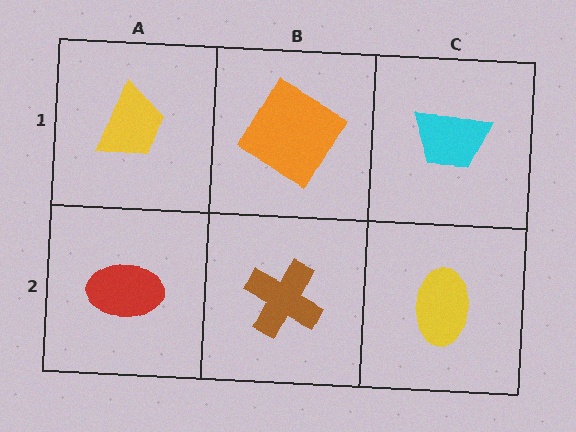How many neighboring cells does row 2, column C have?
2.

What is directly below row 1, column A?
A red ellipse.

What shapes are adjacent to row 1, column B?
A brown cross (row 2, column B), a yellow trapezoid (row 1, column A), a cyan trapezoid (row 1, column C).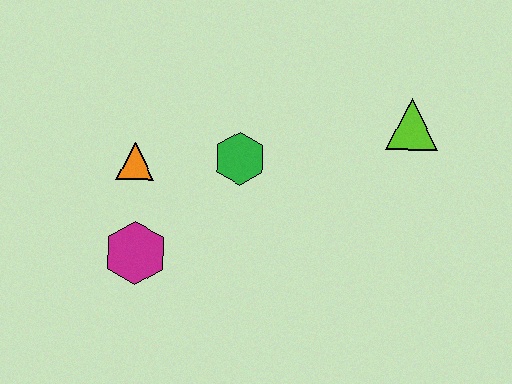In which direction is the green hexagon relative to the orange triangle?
The green hexagon is to the right of the orange triangle.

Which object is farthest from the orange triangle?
The lime triangle is farthest from the orange triangle.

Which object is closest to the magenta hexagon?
The orange triangle is closest to the magenta hexagon.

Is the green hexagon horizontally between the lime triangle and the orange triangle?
Yes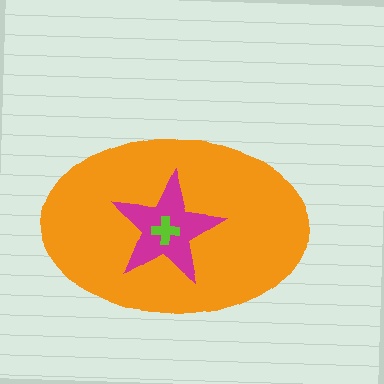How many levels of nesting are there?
3.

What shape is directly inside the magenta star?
The lime cross.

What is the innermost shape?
The lime cross.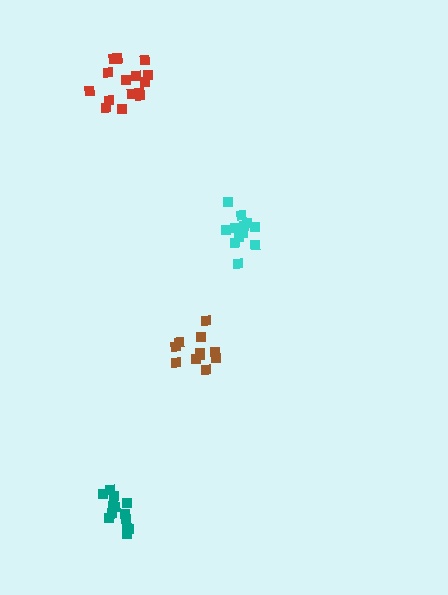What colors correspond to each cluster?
The clusters are colored: red, teal, brown, cyan.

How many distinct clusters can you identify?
There are 4 distinct clusters.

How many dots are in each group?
Group 1: 16 dots, Group 2: 14 dots, Group 3: 11 dots, Group 4: 12 dots (53 total).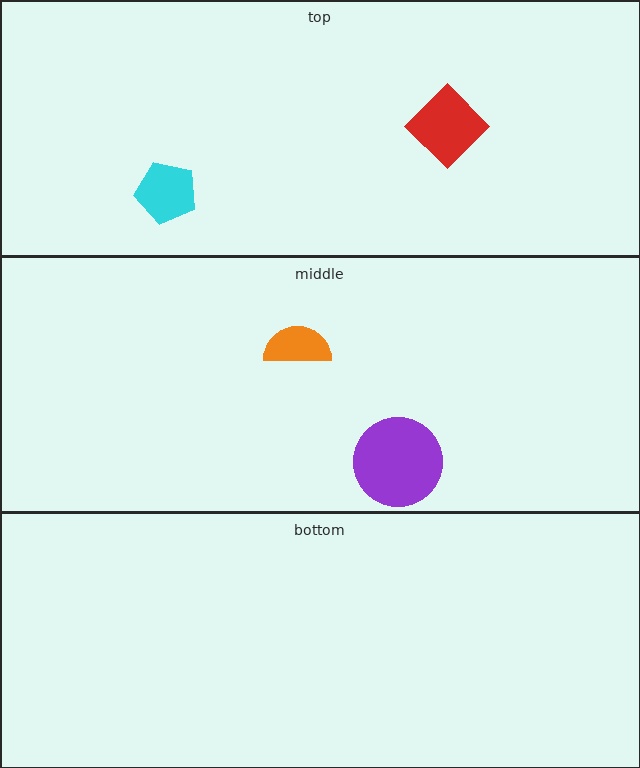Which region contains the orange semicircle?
The middle region.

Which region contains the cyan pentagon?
The top region.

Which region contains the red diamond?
The top region.